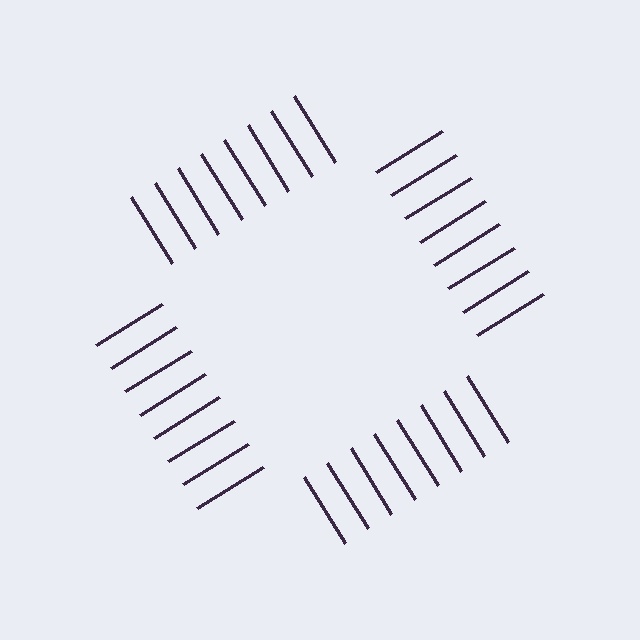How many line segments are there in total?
32 — 8 along each of the 4 edges.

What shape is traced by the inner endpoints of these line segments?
An illusory square — the line segments terminate on its edges but no continuous stroke is drawn.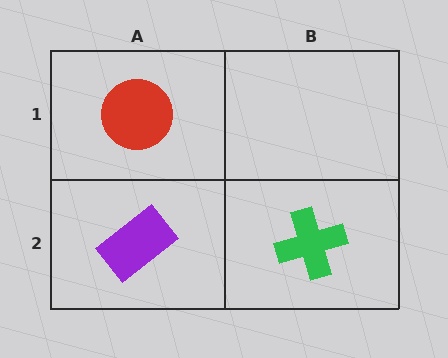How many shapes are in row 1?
1 shape.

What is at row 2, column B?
A green cross.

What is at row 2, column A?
A purple rectangle.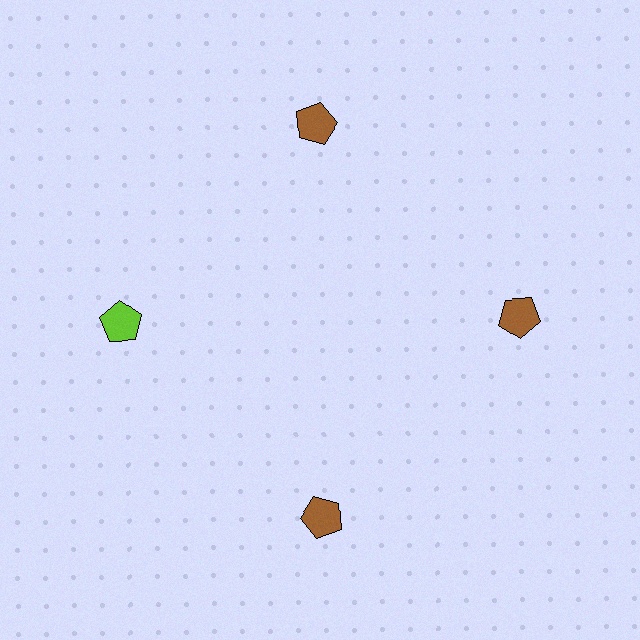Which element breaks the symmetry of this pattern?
The lime pentagon at roughly the 9 o'clock position breaks the symmetry. All other shapes are brown pentagons.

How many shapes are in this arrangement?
There are 4 shapes arranged in a ring pattern.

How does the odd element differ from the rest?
It has a different color: lime instead of brown.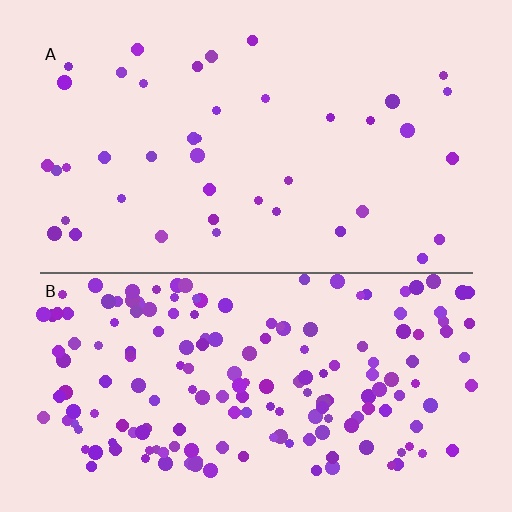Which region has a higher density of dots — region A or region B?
B (the bottom).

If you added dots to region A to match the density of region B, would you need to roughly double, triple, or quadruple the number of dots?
Approximately quadruple.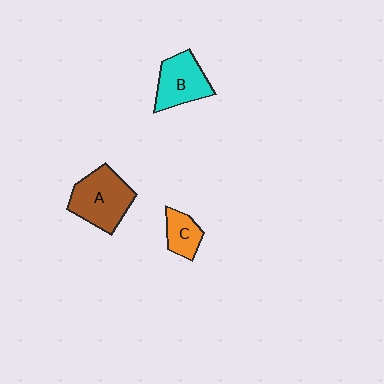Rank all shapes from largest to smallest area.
From largest to smallest: A (brown), B (cyan), C (orange).